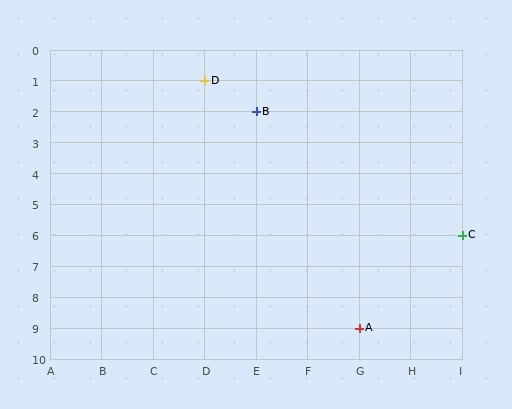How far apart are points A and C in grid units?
Points A and C are 2 columns and 3 rows apart (about 3.6 grid units diagonally).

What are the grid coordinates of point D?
Point D is at grid coordinates (D, 1).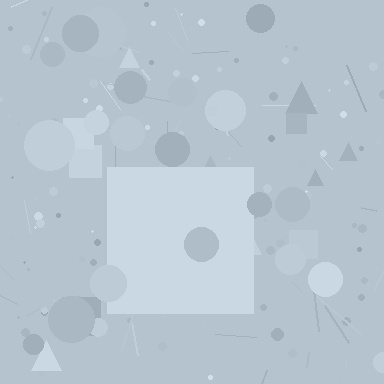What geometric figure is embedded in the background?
A square is embedded in the background.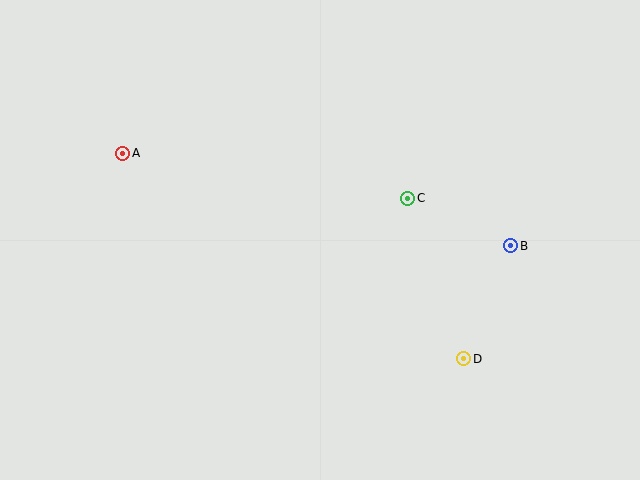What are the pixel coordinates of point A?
Point A is at (123, 153).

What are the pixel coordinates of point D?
Point D is at (464, 359).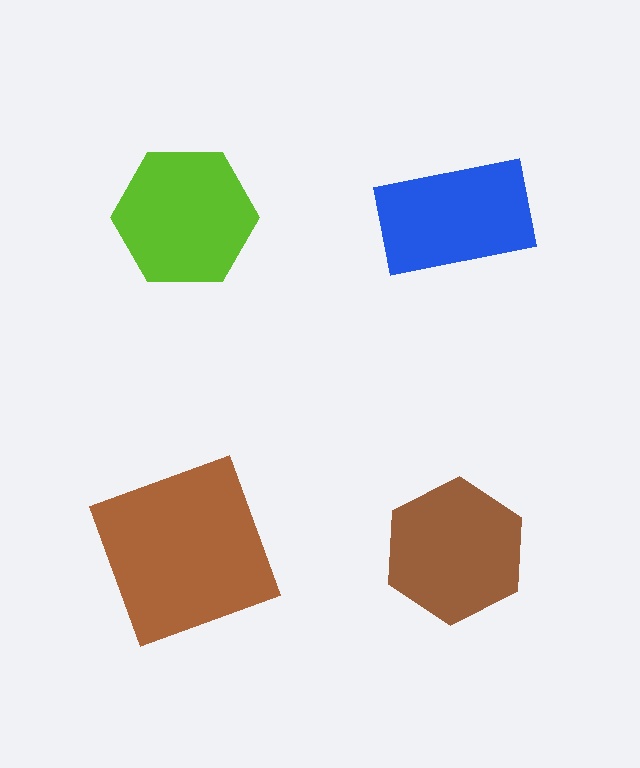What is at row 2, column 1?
A brown square.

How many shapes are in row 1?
2 shapes.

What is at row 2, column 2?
A brown hexagon.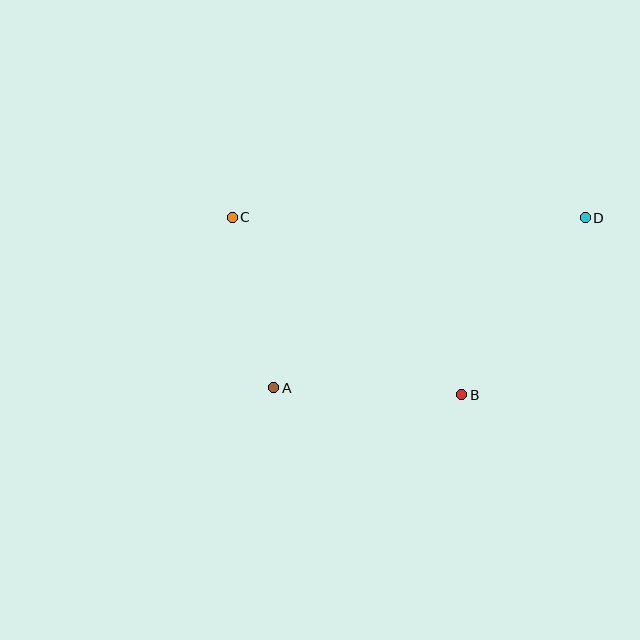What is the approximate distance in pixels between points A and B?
The distance between A and B is approximately 188 pixels.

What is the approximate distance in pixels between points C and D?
The distance between C and D is approximately 353 pixels.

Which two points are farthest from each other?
Points A and D are farthest from each other.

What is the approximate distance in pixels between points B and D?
The distance between B and D is approximately 216 pixels.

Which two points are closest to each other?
Points A and C are closest to each other.